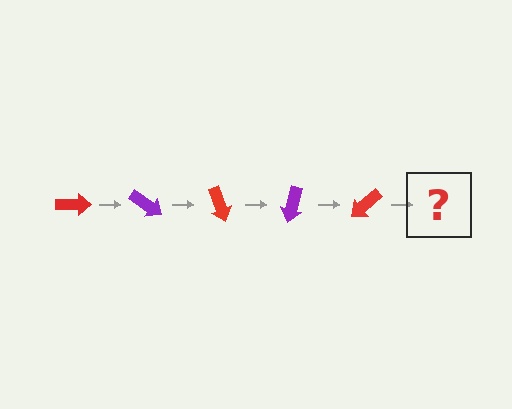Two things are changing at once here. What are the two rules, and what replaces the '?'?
The two rules are that it rotates 35 degrees each step and the color cycles through red and purple. The '?' should be a purple arrow, rotated 175 degrees from the start.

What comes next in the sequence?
The next element should be a purple arrow, rotated 175 degrees from the start.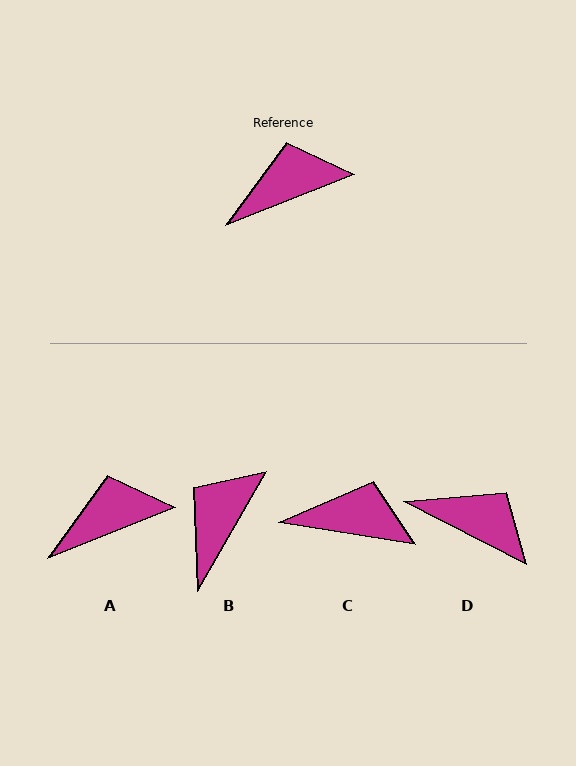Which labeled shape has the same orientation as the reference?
A.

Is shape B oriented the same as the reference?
No, it is off by about 38 degrees.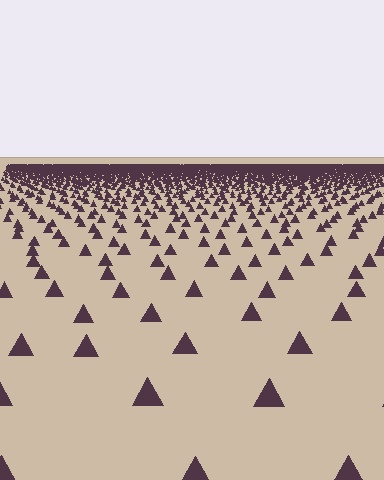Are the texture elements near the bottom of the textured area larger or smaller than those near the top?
Larger. Near the bottom, elements are closer to the viewer and appear at a bigger on-screen size.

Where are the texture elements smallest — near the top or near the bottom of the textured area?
Near the top.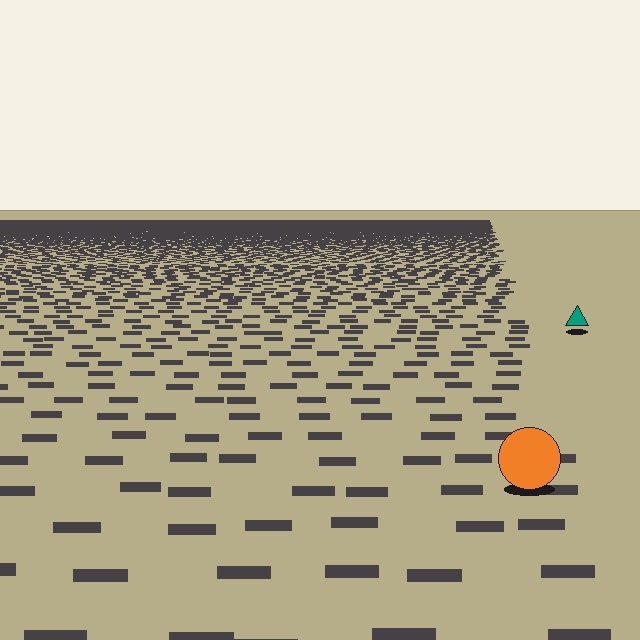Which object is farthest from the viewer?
The teal triangle is farthest from the viewer. It appears smaller and the ground texture around it is denser.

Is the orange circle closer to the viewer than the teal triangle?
Yes. The orange circle is closer — you can tell from the texture gradient: the ground texture is coarser near it.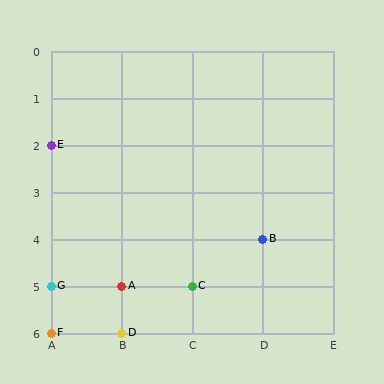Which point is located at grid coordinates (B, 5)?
Point A is at (B, 5).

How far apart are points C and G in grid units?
Points C and G are 2 columns apart.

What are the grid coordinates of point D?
Point D is at grid coordinates (B, 6).